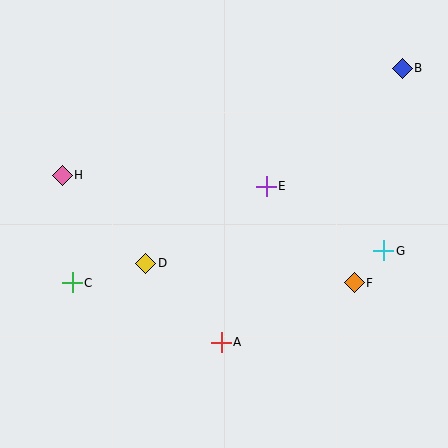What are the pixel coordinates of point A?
Point A is at (221, 342).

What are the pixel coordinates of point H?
Point H is at (62, 175).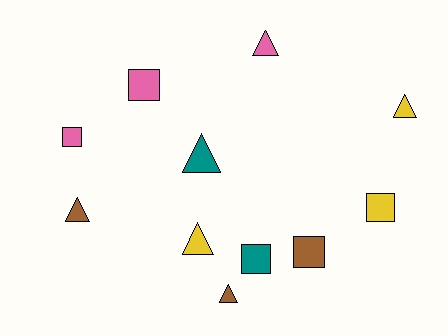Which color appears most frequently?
Pink, with 3 objects.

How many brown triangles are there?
There are 2 brown triangles.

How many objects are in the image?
There are 11 objects.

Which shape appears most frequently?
Triangle, with 6 objects.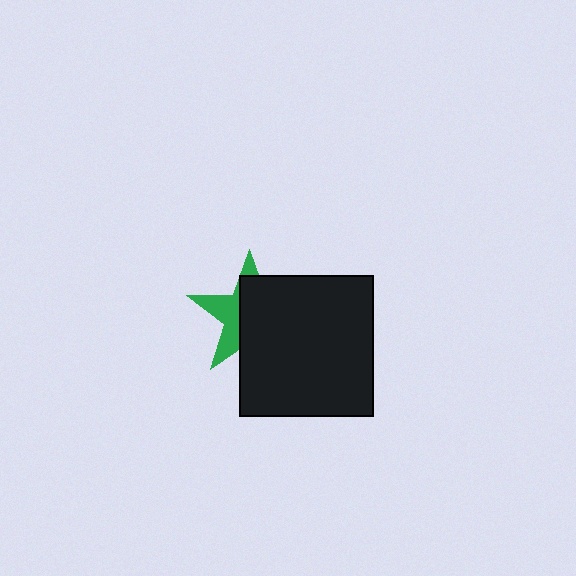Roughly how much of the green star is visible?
A small part of it is visible (roughly 39%).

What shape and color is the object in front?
The object in front is a black rectangle.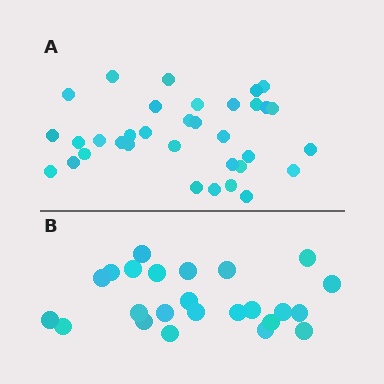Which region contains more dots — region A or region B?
Region A (the top region) has more dots.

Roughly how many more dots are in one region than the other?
Region A has roughly 10 or so more dots than region B.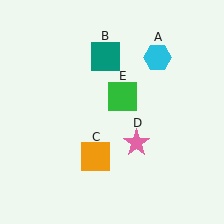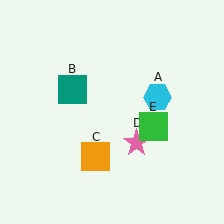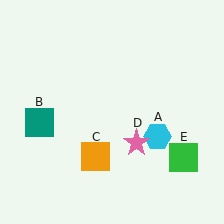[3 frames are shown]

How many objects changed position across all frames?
3 objects changed position: cyan hexagon (object A), teal square (object B), green square (object E).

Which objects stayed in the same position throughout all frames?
Orange square (object C) and pink star (object D) remained stationary.